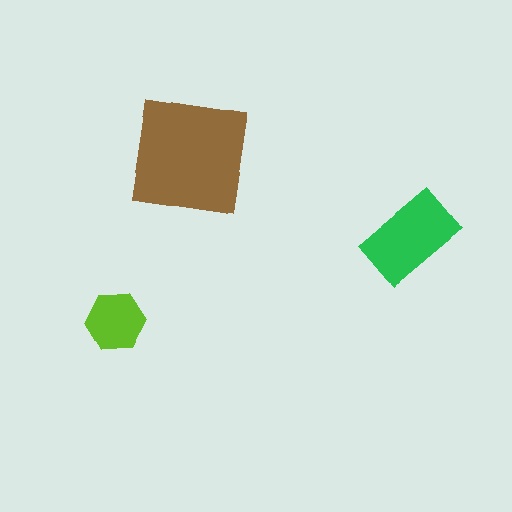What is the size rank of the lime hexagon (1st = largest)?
3rd.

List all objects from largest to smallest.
The brown square, the green rectangle, the lime hexagon.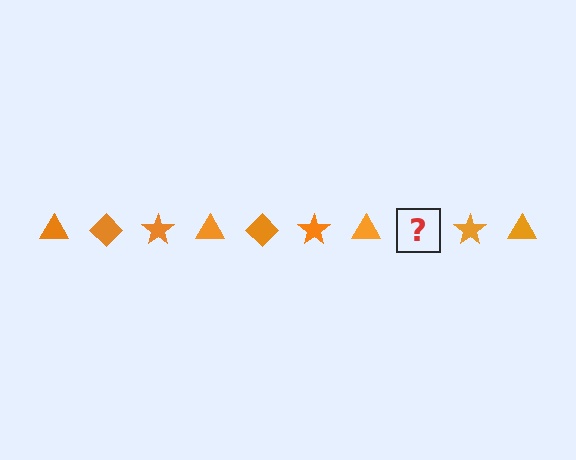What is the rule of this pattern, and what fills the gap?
The rule is that the pattern cycles through triangle, diamond, star shapes in orange. The gap should be filled with an orange diamond.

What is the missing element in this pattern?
The missing element is an orange diamond.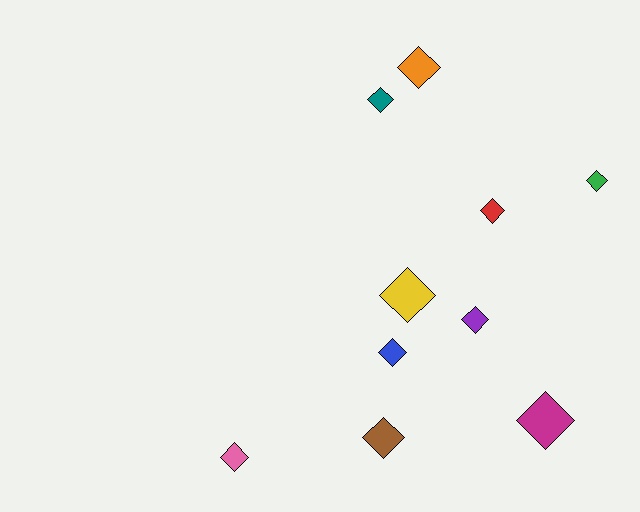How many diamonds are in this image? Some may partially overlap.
There are 10 diamonds.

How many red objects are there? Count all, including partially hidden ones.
There is 1 red object.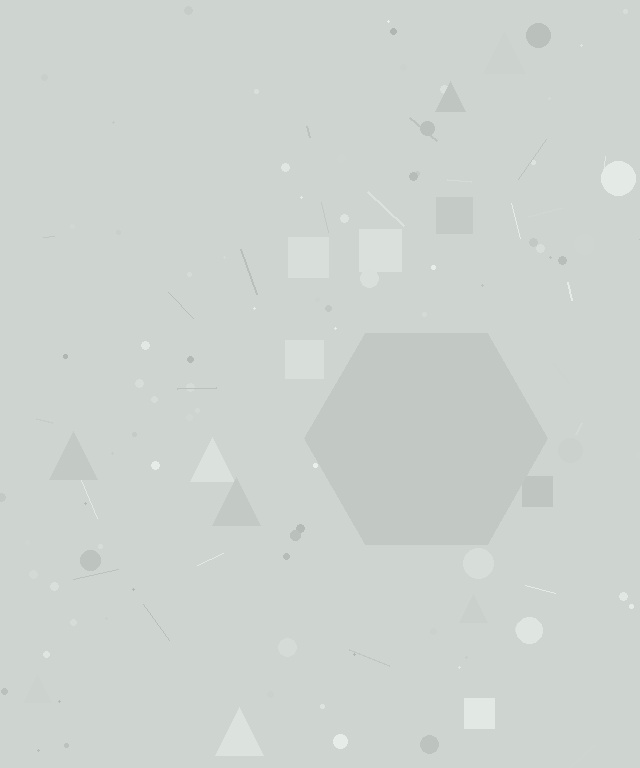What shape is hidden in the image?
A hexagon is hidden in the image.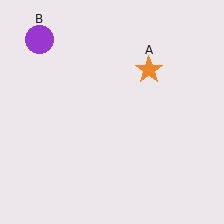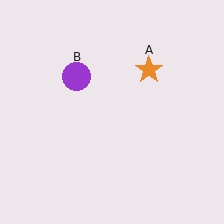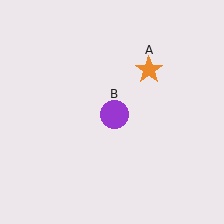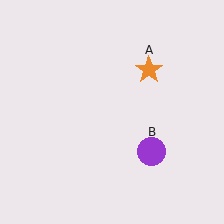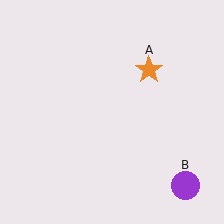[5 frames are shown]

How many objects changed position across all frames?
1 object changed position: purple circle (object B).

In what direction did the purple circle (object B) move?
The purple circle (object B) moved down and to the right.